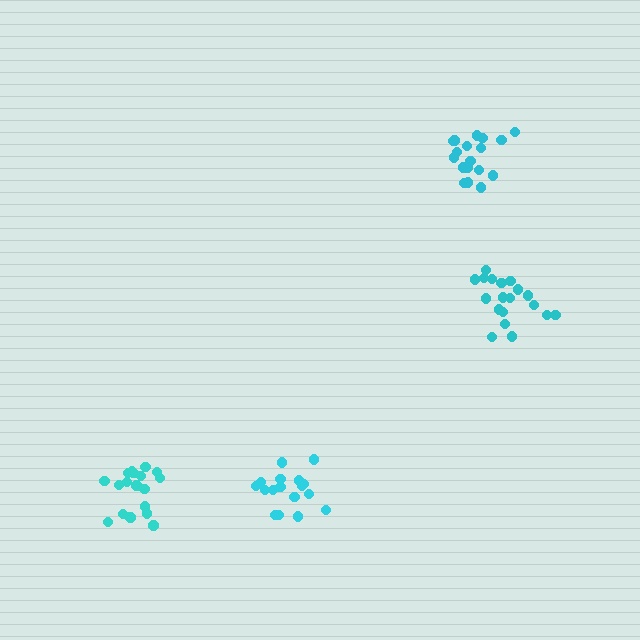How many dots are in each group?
Group 1: 19 dots, Group 2: 20 dots, Group 3: 18 dots, Group 4: 17 dots (74 total).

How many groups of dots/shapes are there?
There are 4 groups.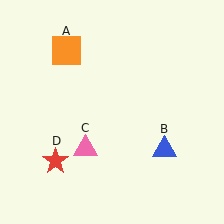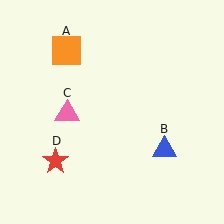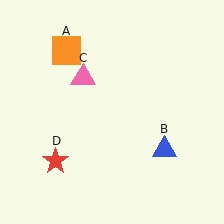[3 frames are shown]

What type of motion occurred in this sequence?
The pink triangle (object C) rotated clockwise around the center of the scene.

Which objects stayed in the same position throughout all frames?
Orange square (object A) and blue triangle (object B) and red star (object D) remained stationary.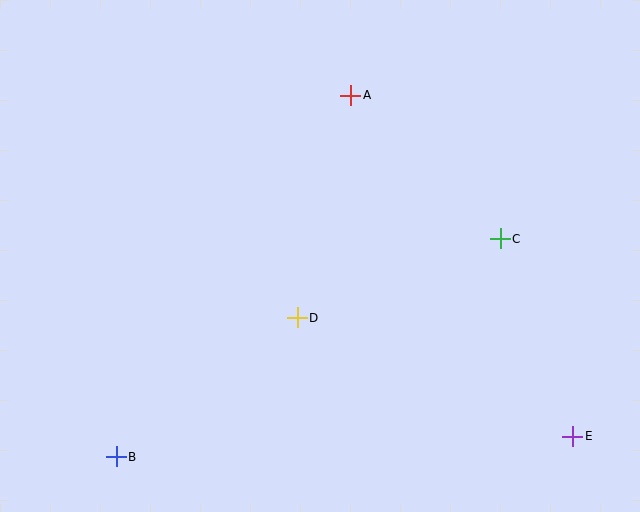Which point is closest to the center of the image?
Point D at (297, 318) is closest to the center.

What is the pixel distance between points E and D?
The distance between E and D is 300 pixels.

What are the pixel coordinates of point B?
Point B is at (116, 457).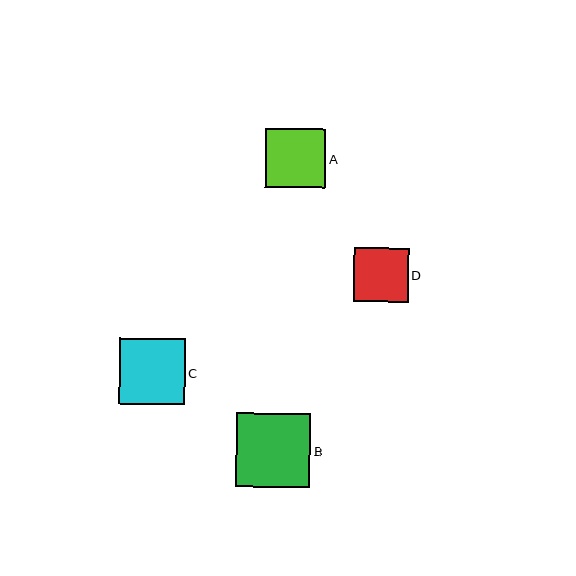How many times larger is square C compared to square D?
Square C is approximately 1.2 times the size of square D.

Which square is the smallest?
Square D is the smallest with a size of approximately 54 pixels.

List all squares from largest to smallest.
From largest to smallest: B, C, A, D.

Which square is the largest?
Square B is the largest with a size of approximately 74 pixels.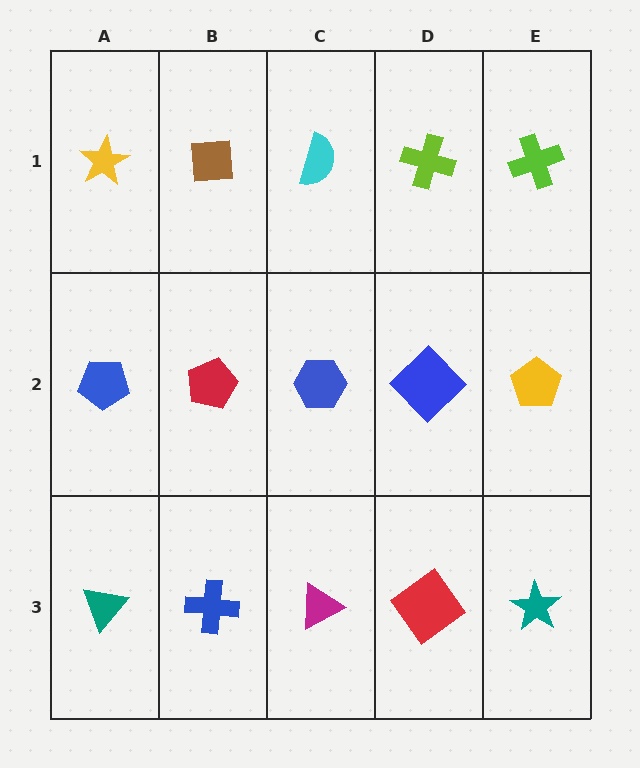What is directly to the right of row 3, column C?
A red diamond.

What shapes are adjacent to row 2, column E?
A lime cross (row 1, column E), a teal star (row 3, column E), a blue diamond (row 2, column D).